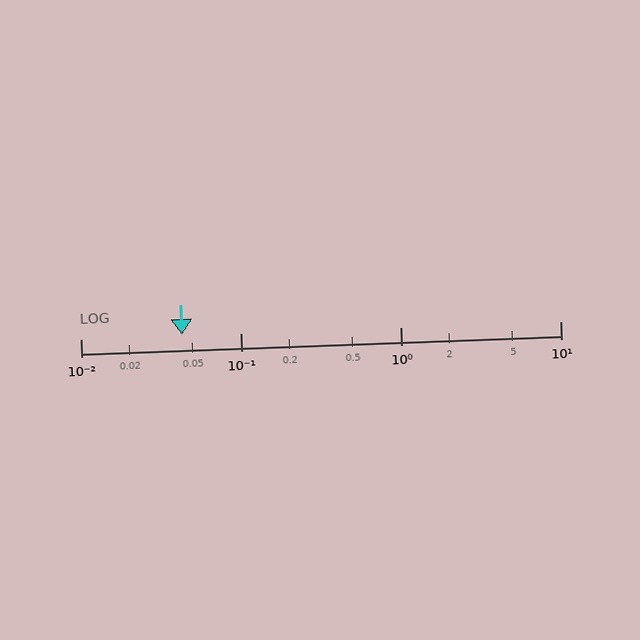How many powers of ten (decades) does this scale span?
The scale spans 3 decades, from 0.01 to 10.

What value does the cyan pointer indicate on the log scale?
The pointer indicates approximately 0.043.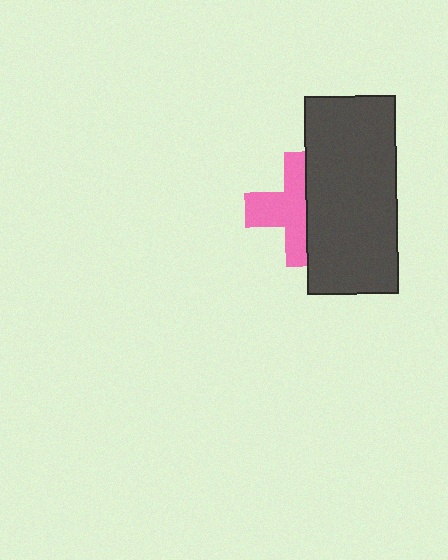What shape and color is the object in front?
The object in front is a dark gray rectangle.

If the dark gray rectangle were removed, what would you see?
You would see the complete pink cross.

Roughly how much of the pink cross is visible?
About half of it is visible (roughly 57%).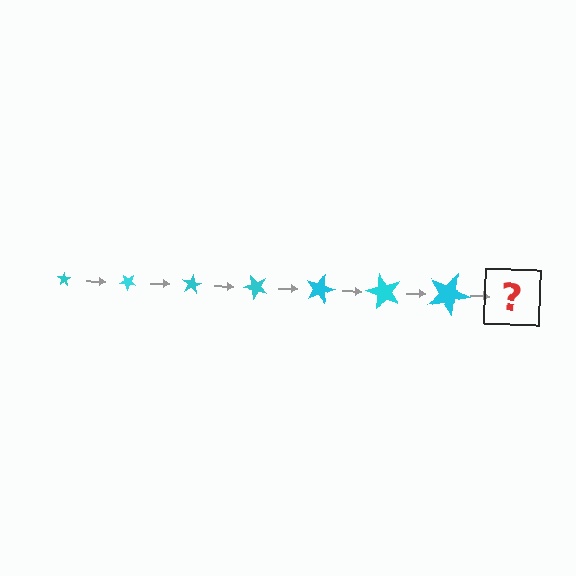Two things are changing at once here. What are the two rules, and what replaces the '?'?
The two rules are that the star grows larger each step and it rotates 40 degrees each step. The '?' should be a star, larger than the previous one and rotated 280 degrees from the start.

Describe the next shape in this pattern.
It should be a star, larger than the previous one and rotated 280 degrees from the start.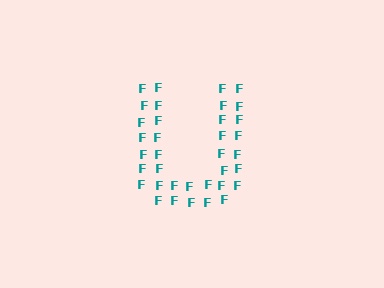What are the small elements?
The small elements are letter F's.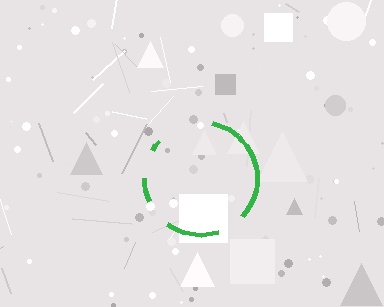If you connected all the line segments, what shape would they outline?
They would outline a circle.